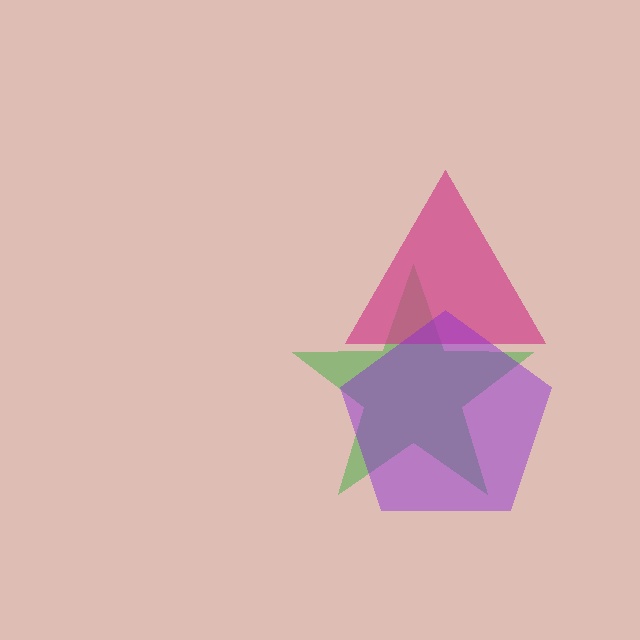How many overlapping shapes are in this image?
There are 3 overlapping shapes in the image.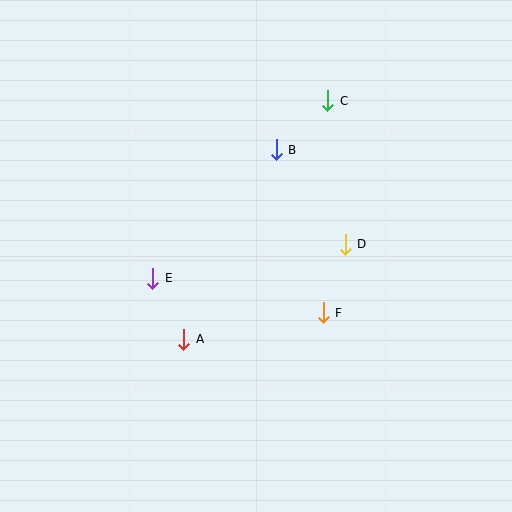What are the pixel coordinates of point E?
Point E is at (153, 278).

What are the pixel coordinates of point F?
Point F is at (323, 313).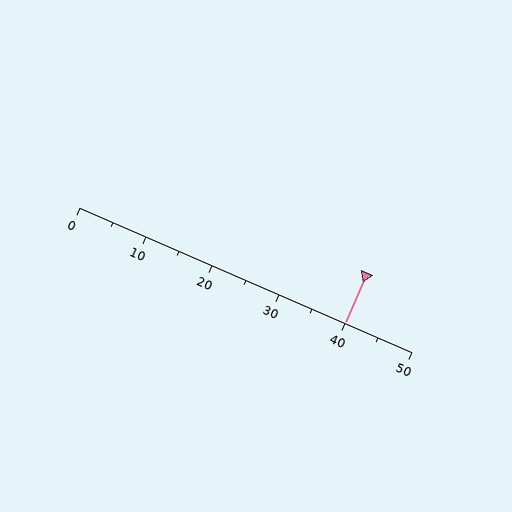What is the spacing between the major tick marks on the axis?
The major ticks are spaced 10 apart.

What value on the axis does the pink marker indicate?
The marker indicates approximately 40.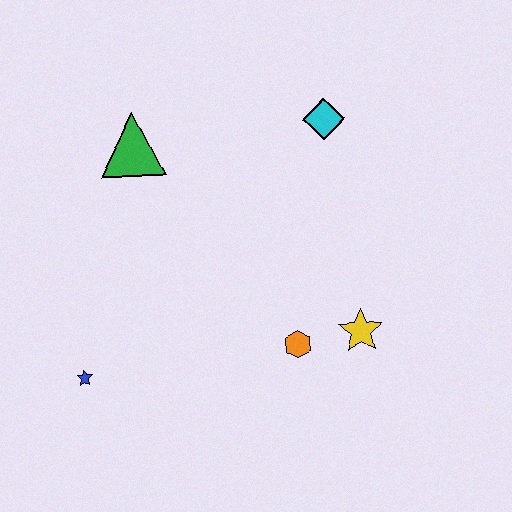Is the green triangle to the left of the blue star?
No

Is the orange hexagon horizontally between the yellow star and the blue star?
Yes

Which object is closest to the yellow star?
The orange hexagon is closest to the yellow star.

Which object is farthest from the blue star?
The cyan diamond is farthest from the blue star.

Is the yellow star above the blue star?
Yes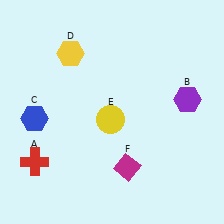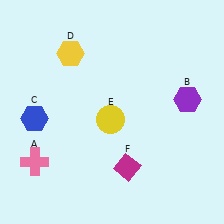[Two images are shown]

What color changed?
The cross (A) changed from red in Image 1 to pink in Image 2.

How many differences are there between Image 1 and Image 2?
There is 1 difference between the two images.